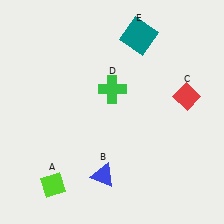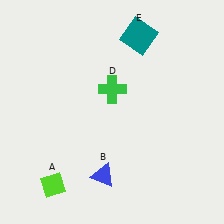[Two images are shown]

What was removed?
The red diamond (C) was removed in Image 2.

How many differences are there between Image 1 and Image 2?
There is 1 difference between the two images.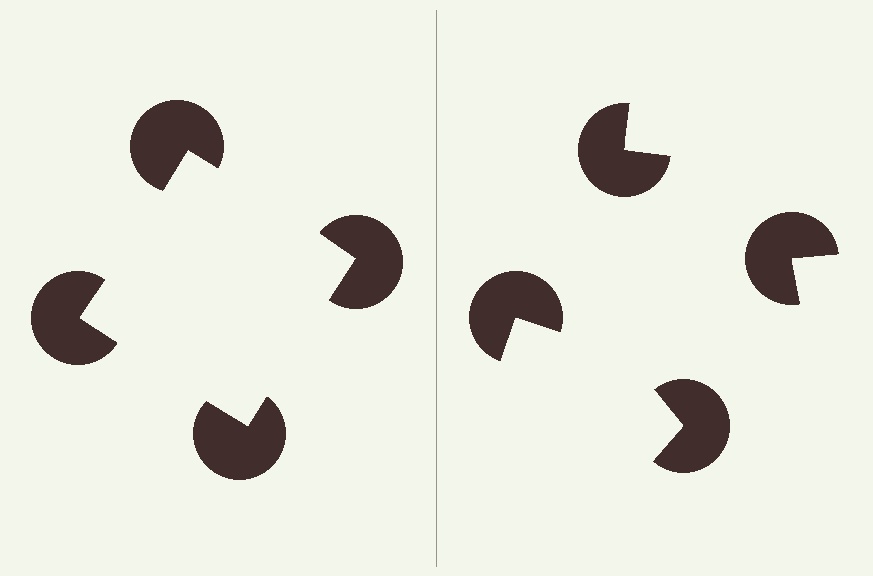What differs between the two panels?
The pac-man discs are positioned identically on both sides; only the wedge orientations differ. On the left they align to a square; on the right they are misaligned.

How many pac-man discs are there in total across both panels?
8 — 4 on each side.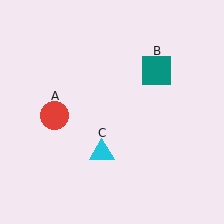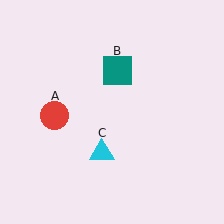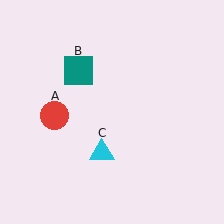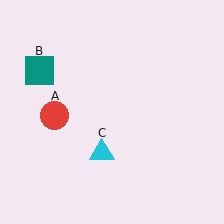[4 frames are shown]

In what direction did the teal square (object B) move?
The teal square (object B) moved left.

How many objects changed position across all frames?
1 object changed position: teal square (object B).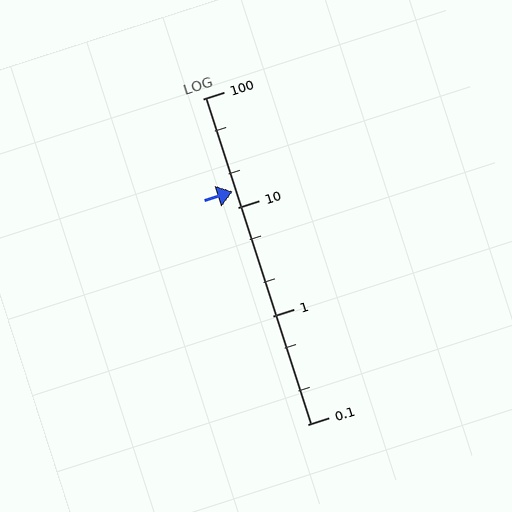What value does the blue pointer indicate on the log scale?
The pointer indicates approximately 14.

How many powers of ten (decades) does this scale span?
The scale spans 3 decades, from 0.1 to 100.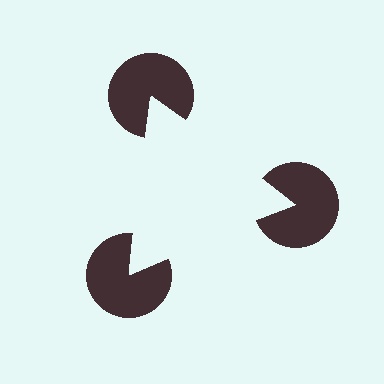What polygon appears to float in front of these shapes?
An illusory triangle — its edges are inferred from the aligned wedge cuts in the pac-man discs, not physically drawn.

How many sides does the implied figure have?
3 sides.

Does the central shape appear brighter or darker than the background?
It typically appears slightly brighter than the background, even though no actual brightness change is drawn.